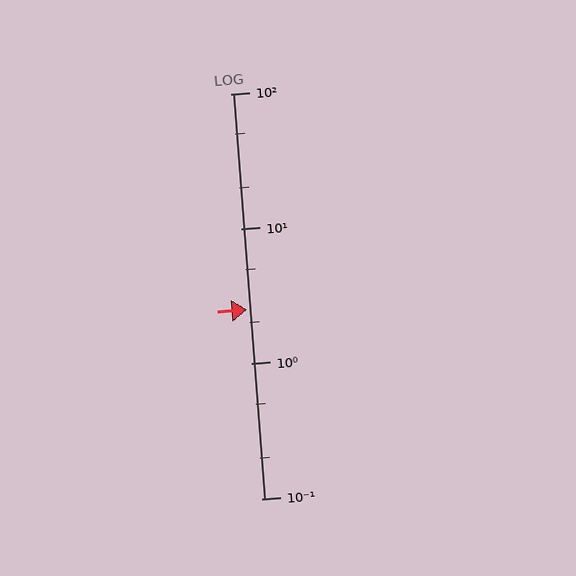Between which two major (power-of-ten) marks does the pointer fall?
The pointer is between 1 and 10.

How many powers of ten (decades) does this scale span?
The scale spans 3 decades, from 0.1 to 100.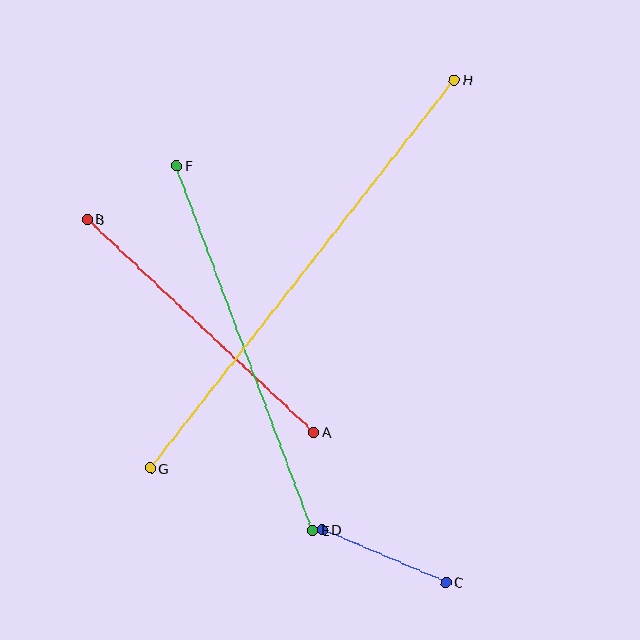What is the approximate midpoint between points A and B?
The midpoint is at approximately (201, 326) pixels.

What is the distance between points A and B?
The distance is approximately 311 pixels.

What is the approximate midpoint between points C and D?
The midpoint is at approximately (384, 556) pixels.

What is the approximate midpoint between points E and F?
The midpoint is at approximately (244, 348) pixels.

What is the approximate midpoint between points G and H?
The midpoint is at approximately (302, 274) pixels.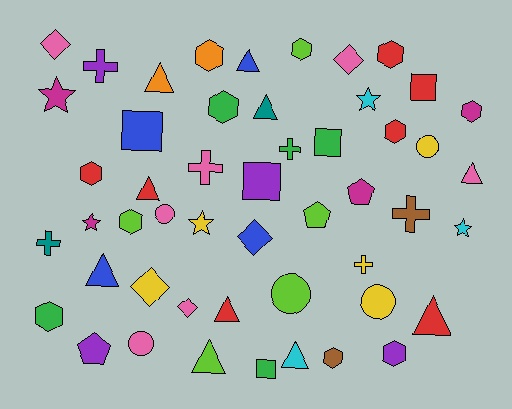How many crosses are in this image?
There are 6 crosses.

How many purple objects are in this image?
There are 4 purple objects.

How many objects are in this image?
There are 50 objects.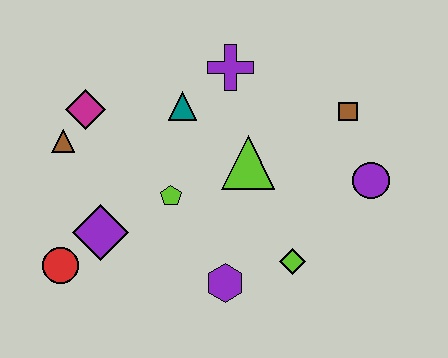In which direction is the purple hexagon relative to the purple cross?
The purple hexagon is below the purple cross.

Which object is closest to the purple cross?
The teal triangle is closest to the purple cross.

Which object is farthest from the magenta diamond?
The purple circle is farthest from the magenta diamond.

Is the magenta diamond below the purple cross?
Yes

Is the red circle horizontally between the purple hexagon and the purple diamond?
No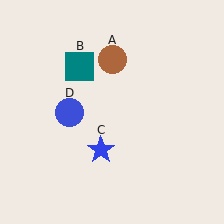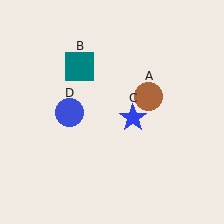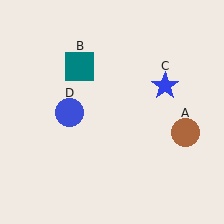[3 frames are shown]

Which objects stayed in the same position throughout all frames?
Teal square (object B) and blue circle (object D) remained stationary.